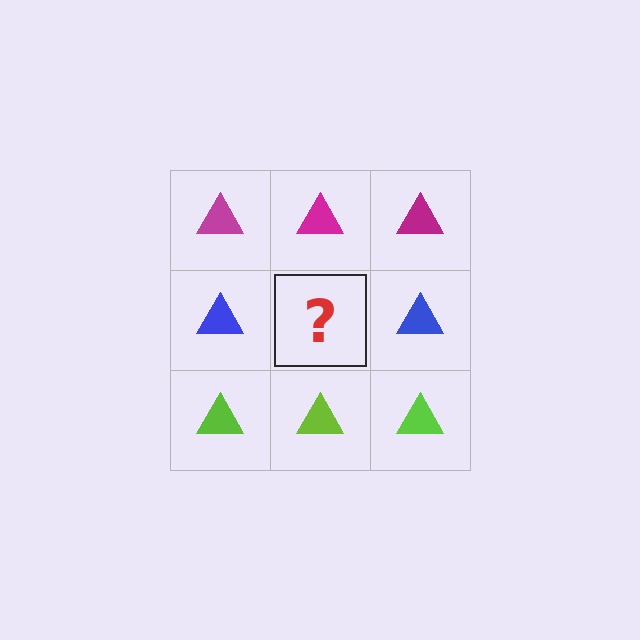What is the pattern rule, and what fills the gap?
The rule is that each row has a consistent color. The gap should be filled with a blue triangle.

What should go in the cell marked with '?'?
The missing cell should contain a blue triangle.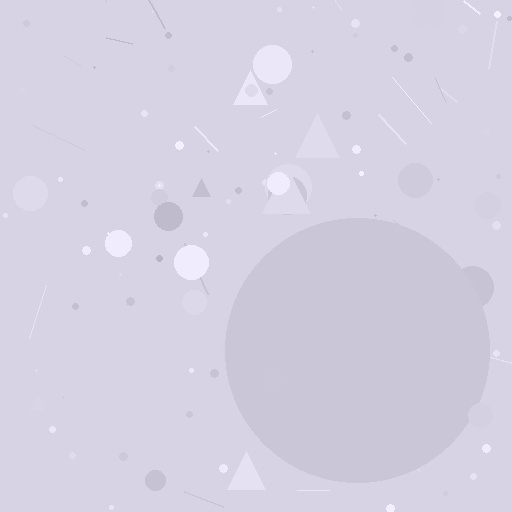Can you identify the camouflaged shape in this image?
The camouflaged shape is a circle.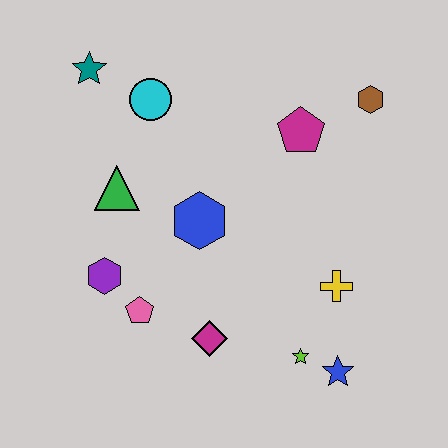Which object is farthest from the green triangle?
The blue star is farthest from the green triangle.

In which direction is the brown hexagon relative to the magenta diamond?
The brown hexagon is above the magenta diamond.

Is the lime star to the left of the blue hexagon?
No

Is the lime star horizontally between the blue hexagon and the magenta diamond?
No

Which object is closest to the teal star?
The cyan circle is closest to the teal star.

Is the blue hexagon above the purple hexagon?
Yes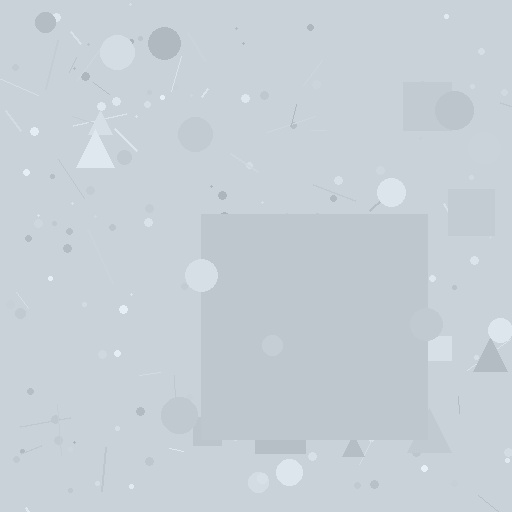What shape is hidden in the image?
A square is hidden in the image.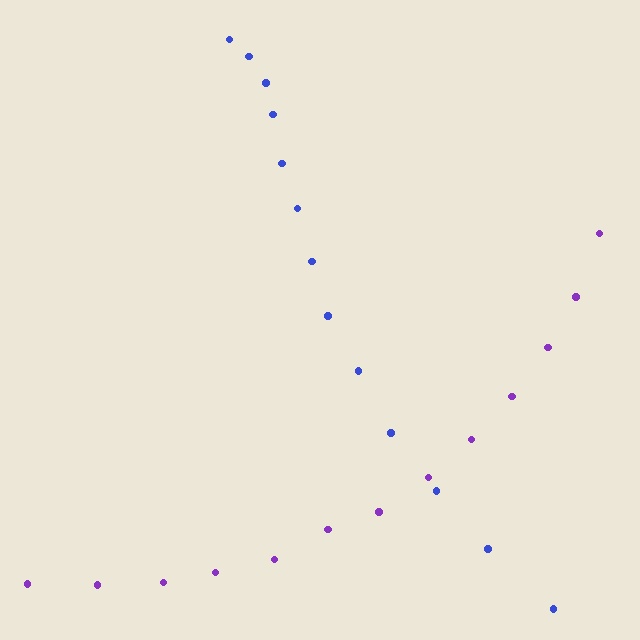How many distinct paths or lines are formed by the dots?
There are 2 distinct paths.